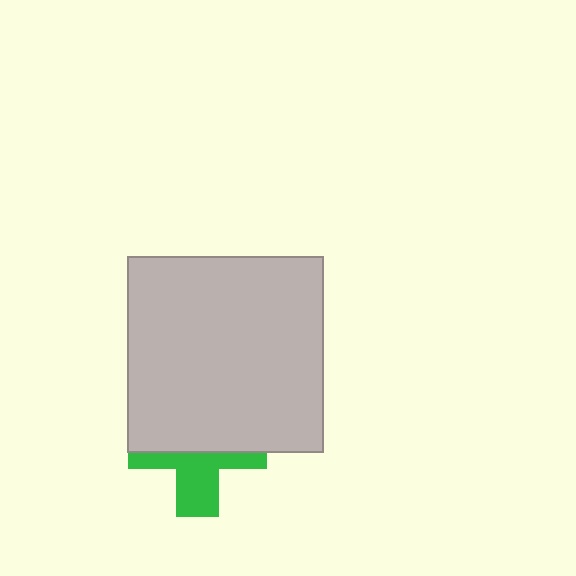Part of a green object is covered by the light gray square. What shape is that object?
It is a cross.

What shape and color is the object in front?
The object in front is a light gray square.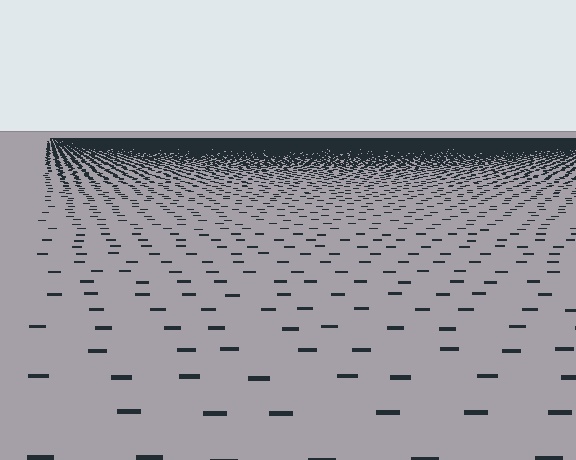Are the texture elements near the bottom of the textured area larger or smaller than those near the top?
Larger. Near the bottom, elements are closer to the viewer and appear at a bigger on-screen size.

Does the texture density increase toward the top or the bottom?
Density increases toward the top.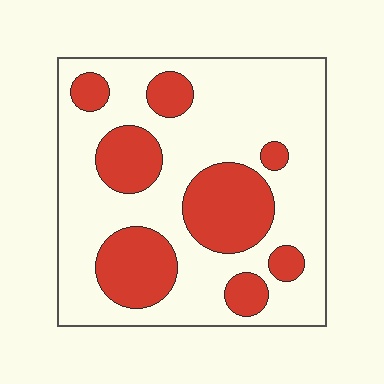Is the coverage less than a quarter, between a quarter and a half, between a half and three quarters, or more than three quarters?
Between a quarter and a half.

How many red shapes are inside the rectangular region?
8.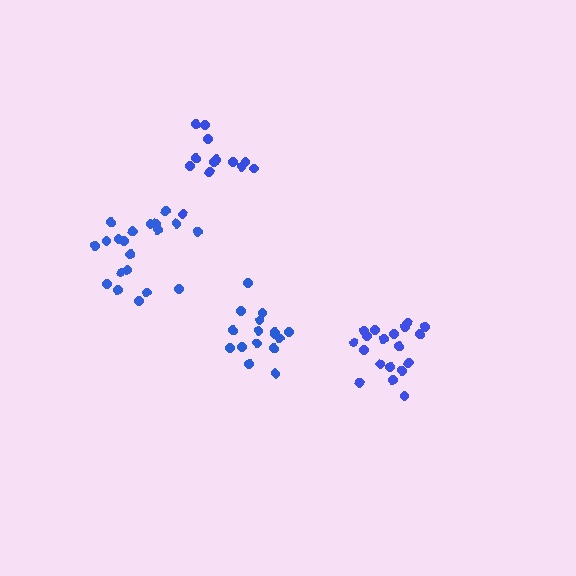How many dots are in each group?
Group 1: 16 dots, Group 2: 20 dots, Group 3: 19 dots, Group 4: 14 dots (69 total).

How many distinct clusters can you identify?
There are 4 distinct clusters.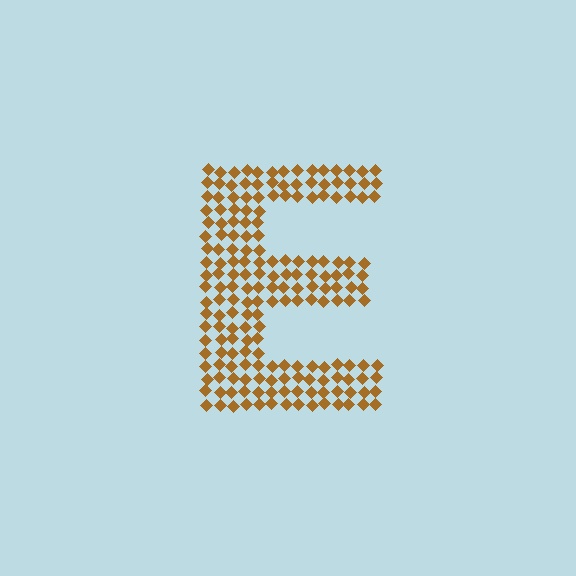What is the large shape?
The large shape is the letter E.